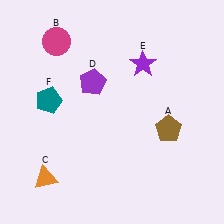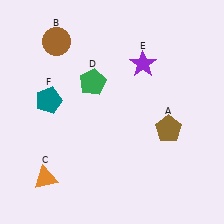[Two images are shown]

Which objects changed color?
B changed from magenta to brown. D changed from purple to green.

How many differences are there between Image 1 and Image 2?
There are 2 differences between the two images.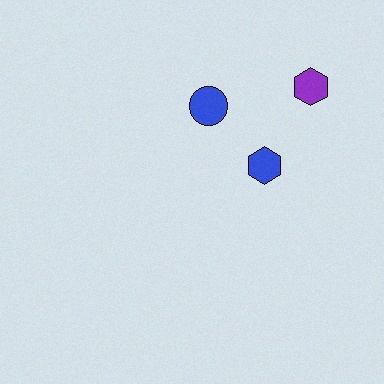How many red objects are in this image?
There are no red objects.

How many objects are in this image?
There are 3 objects.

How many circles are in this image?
There is 1 circle.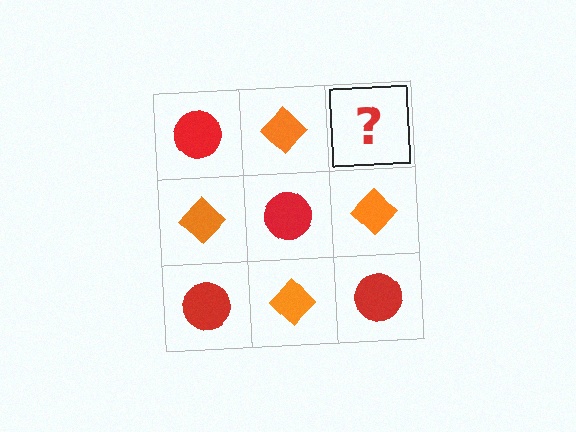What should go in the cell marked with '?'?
The missing cell should contain a red circle.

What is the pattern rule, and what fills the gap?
The rule is that it alternates red circle and orange diamond in a checkerboard pattern. The gap should be filled with a red circle.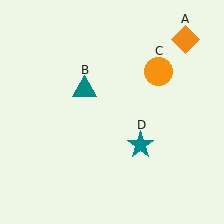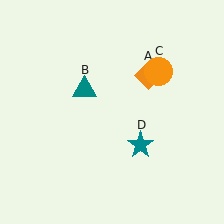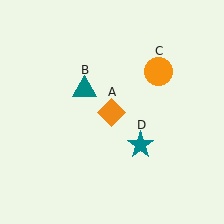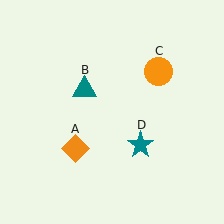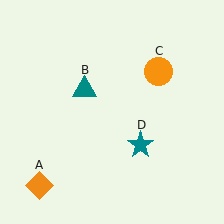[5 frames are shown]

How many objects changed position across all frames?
1 object changed position: orange diamond (object A).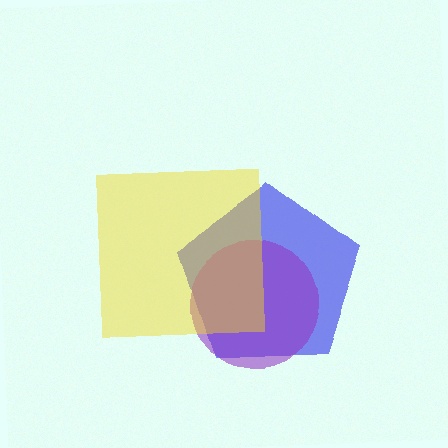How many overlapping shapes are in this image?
There are 3 overlapping shapes in the image.